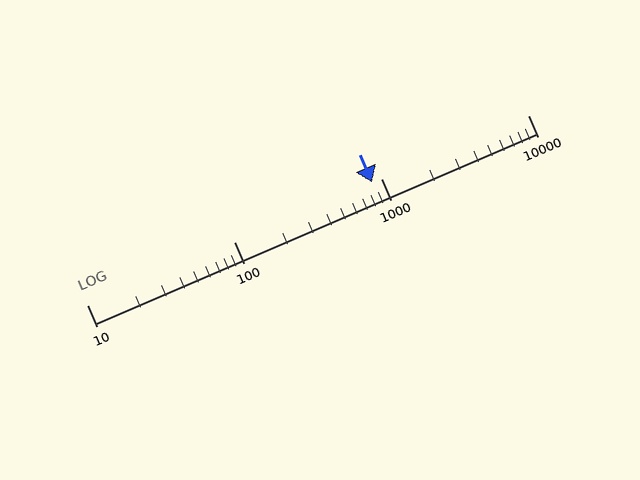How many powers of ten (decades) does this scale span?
The scale spans 3 decades, from 10 to 10000.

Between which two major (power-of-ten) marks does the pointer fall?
The pointer is between 100 and 1000.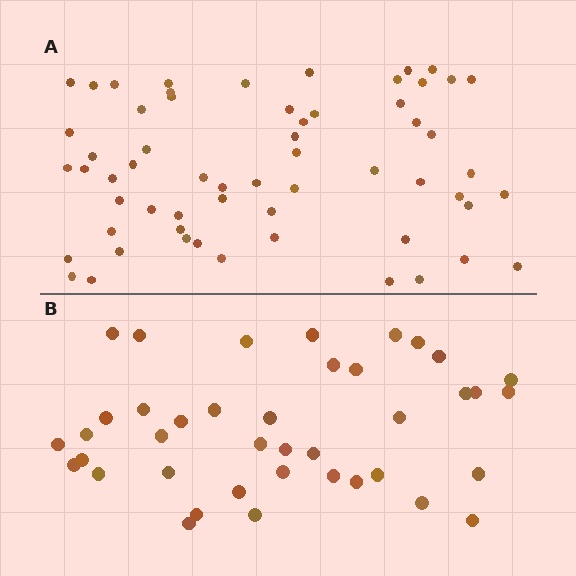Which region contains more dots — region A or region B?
Region A (the top region) has more dots.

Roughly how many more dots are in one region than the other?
Region A has approximately 20 more dots than region B.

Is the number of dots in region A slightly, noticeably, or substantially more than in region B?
Region A has substantially more. The ratio is roughly 1.5 to 1.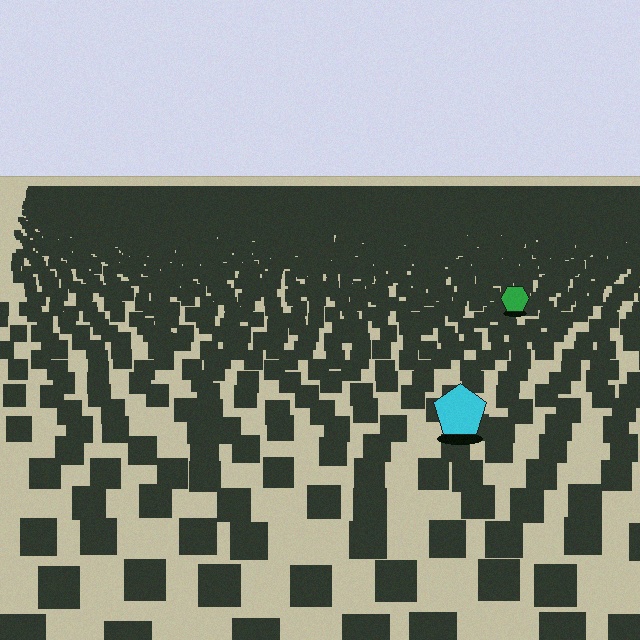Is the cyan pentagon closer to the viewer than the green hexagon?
Yes. The cyan pentagon is closer — you can tell from the texture gradient: the ground texture is coarser near it.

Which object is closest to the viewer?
The cyan pentagon is closest. The texture marks near it are larger and more spread out.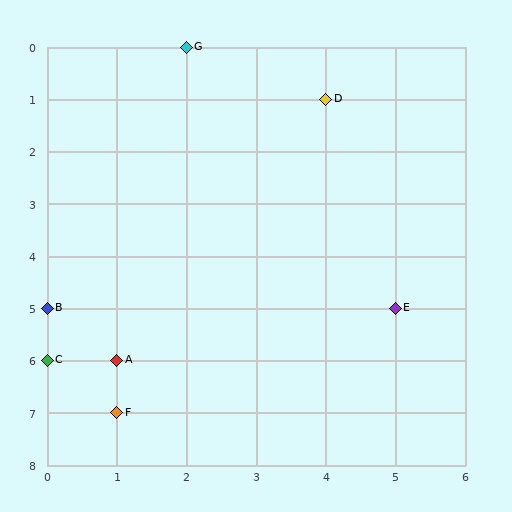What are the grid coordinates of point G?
Point G is at grid coordinates (2, 0).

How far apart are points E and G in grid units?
Points E and G are 3 columns and 5 rows apart (about 5.8 grid units diagonally).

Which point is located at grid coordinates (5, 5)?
Point E is at (5, 5).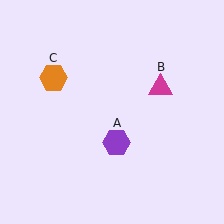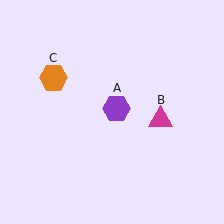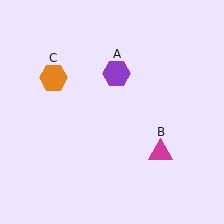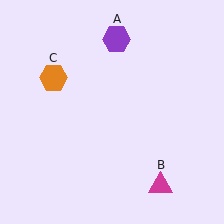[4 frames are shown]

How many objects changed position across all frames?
2 objects changed position: purple hexagon (object A), magenta triangle (object B).